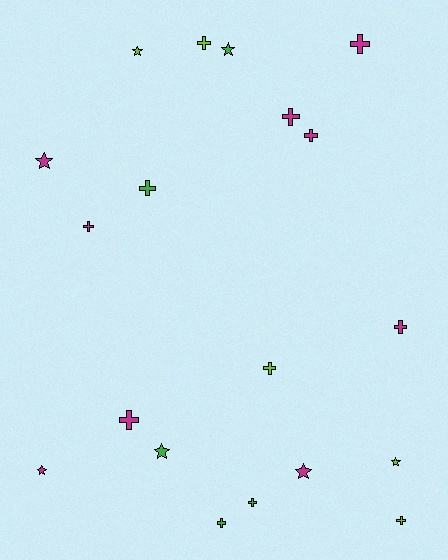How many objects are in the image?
There are 19 objects.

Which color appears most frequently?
Magenta, with 9 objects.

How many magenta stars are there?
There are 3 magenta stars.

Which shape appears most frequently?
Cross, with 12 objects.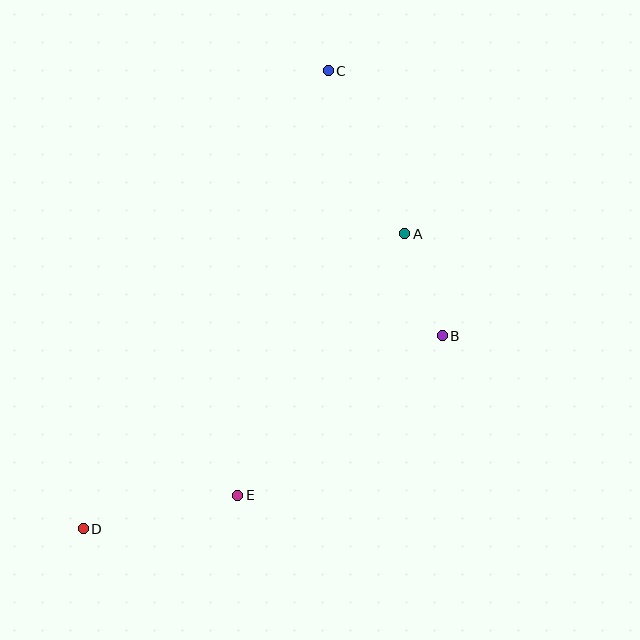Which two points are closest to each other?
Points A and B are closest to each other.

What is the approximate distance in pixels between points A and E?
The distance between A and E is approximately 310 pixels.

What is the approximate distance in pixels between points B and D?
The distance between B and D is approximately 408 pixels.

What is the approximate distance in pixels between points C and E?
The distance between C and E is approximately 434 pixels.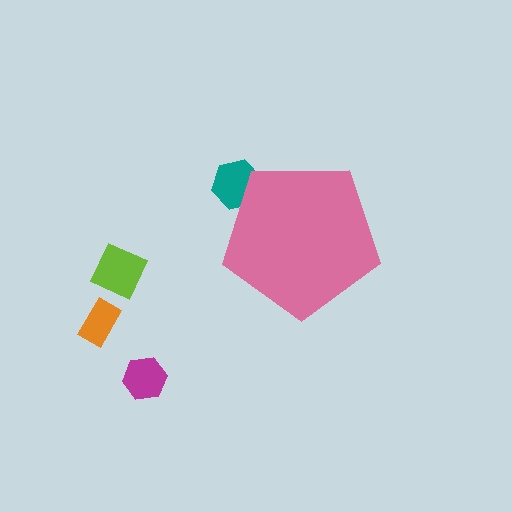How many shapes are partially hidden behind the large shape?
1 shape is partially hidden.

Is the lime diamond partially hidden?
No, the lime diamond is fully visible.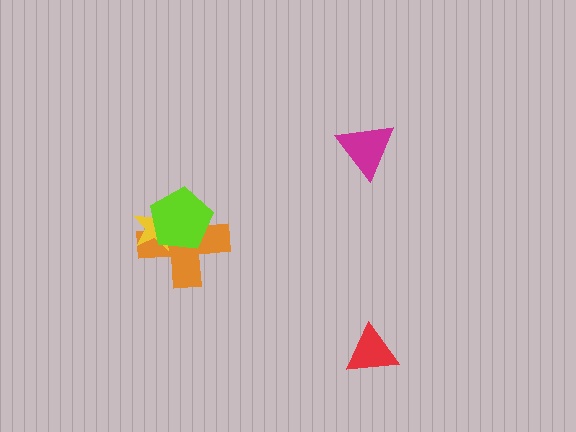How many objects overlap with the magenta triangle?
0 objects overlap with the magenta triangle.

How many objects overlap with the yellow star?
2 objects overlap with the yellow star.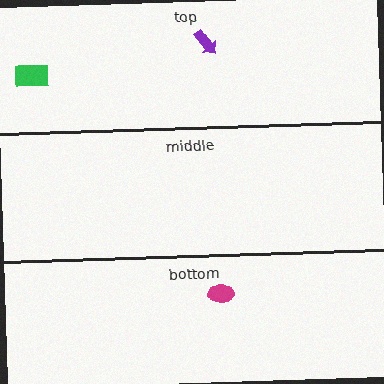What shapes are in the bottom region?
The magenta ellipse.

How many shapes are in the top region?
2.